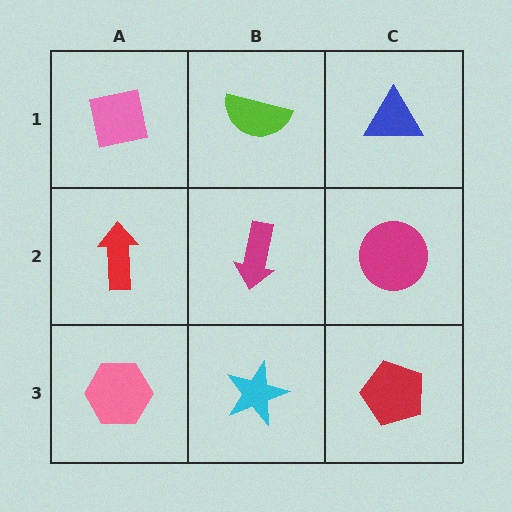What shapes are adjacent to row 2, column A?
A pink square (row 1, column A), a pink hexagon (row 3, column A), a magenta arrow (row 2, column B).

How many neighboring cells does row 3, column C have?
2.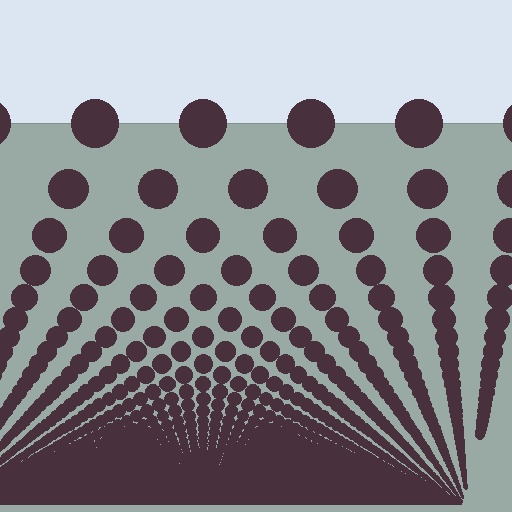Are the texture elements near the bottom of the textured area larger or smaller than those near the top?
Smaller. The gradient is inverted — elements near the bottom are smaller and denser.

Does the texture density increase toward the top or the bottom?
Density increases toward the bottom.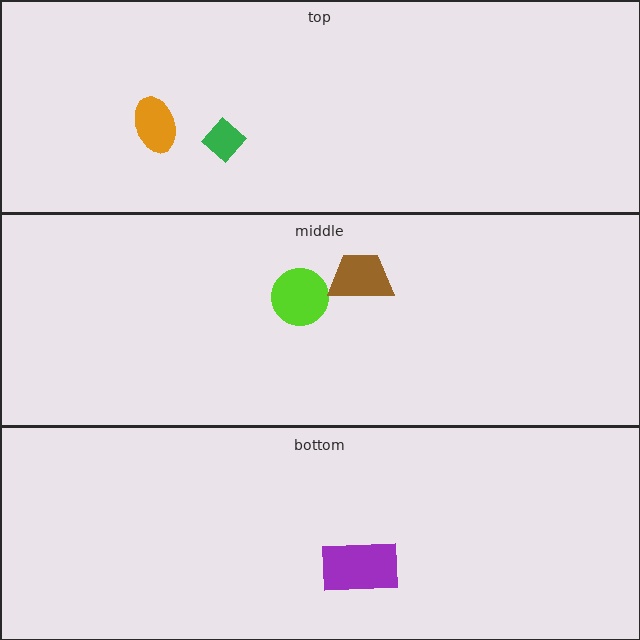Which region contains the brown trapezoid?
The middle region.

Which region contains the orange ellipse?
The top region.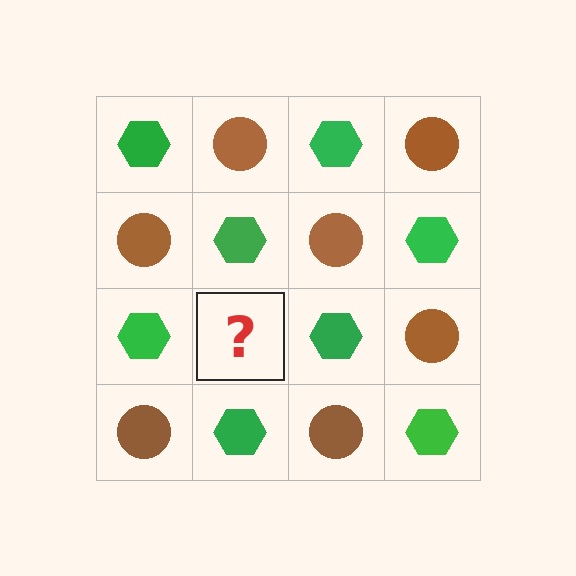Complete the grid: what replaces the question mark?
The question mark should be replaced with a brown circle.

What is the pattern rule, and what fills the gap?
The rule is that it alternates green hexagon and brown circle in a checkerboard pattern. The gap should be filled with a brown circle.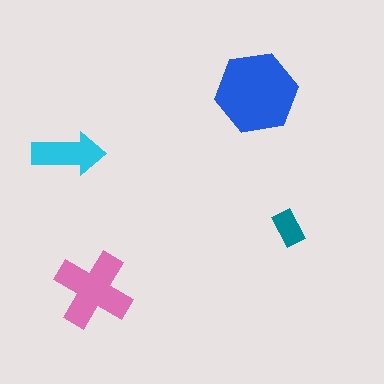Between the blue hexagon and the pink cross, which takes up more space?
The blue hexagon.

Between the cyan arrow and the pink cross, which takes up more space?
The pink cross.